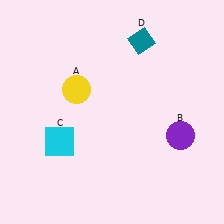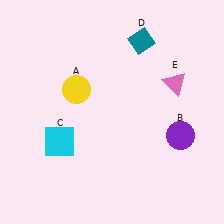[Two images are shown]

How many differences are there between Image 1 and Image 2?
There is 1 difference between the two images.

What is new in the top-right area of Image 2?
A pink triangle (E) was added in the top-right area of Image 2.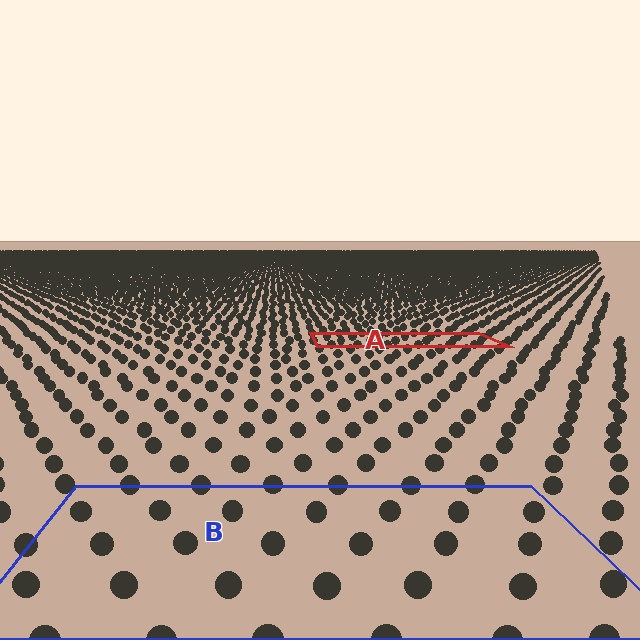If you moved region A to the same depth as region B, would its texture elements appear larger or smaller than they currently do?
They would appear larger. At a closer depth, the same texture elements are projected at a bigger on-screen size.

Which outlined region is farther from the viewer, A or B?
Region A is farther from the viewer — the texture elements inside it appear smaller and more densely packed.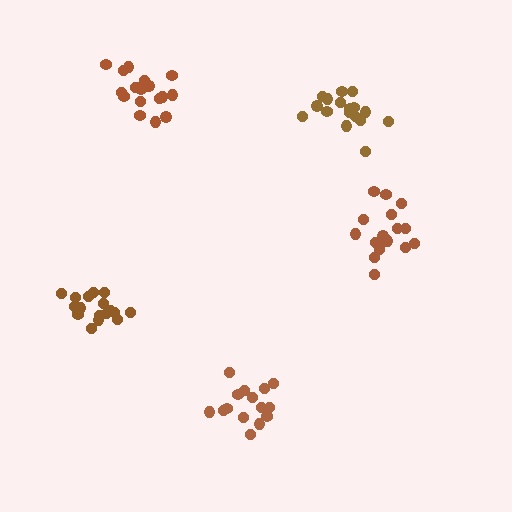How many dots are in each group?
Group 1: 18 dots, Group 2: 15 dots, Group 3: 19 dots, Group 4: 18 dots, Group 5: 17 dots (87 total).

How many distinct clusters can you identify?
There are 5 distinct clusters.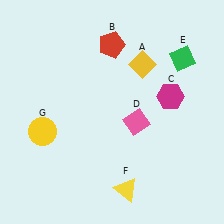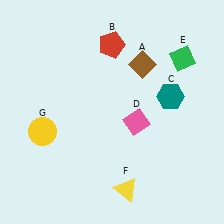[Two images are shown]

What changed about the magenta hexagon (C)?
In Image 1, C is magenta. In Image 2, it changed to teal.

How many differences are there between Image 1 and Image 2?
There are 2 differences between the two images.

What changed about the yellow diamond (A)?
In Image 1, A is yellow. In Image 2, it changed to brown.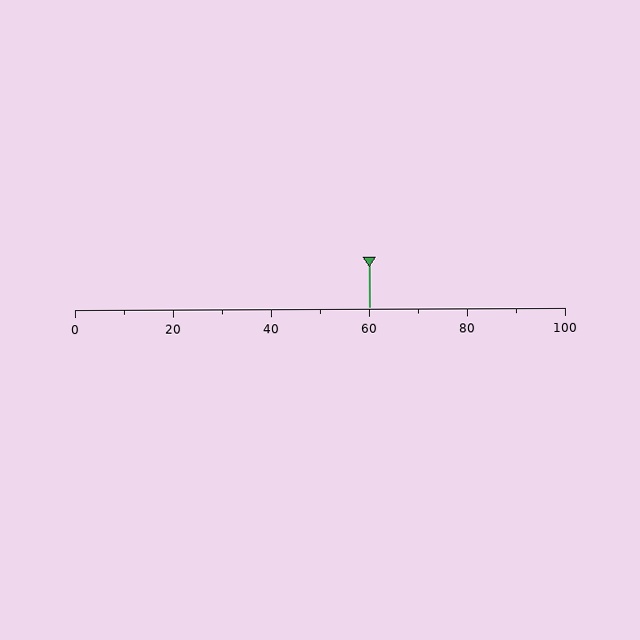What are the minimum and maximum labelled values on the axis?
The axis runs from 0 to 100.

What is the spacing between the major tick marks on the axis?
The major ticks are spaced 20 apart.